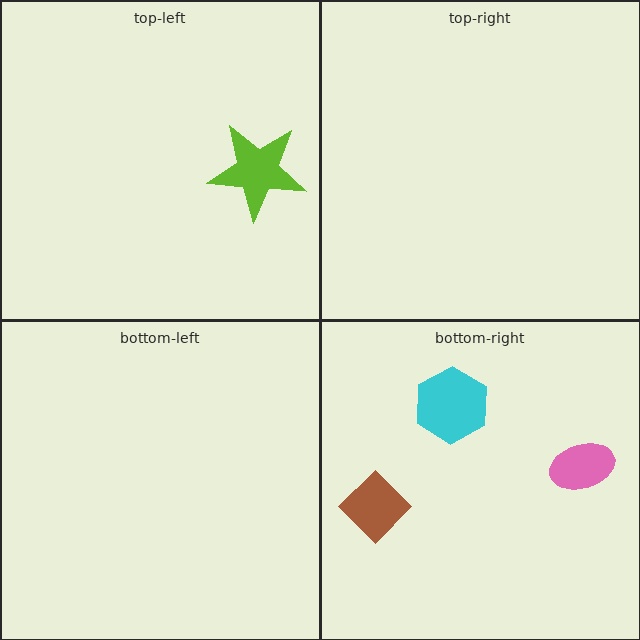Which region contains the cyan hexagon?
The bottom-right region.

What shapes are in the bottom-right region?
The pink ellipse, the cyan hexagon, the brown diamond.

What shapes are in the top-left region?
The lime star.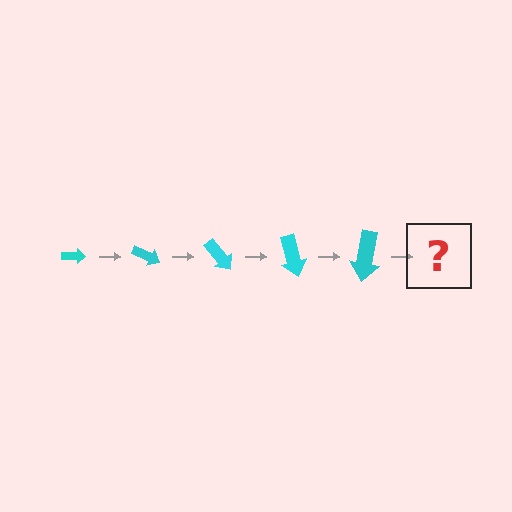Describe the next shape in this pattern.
It should be an arrow, larger than the previous one and rotated 125 degrees from the start.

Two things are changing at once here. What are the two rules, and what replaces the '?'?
The two rules are that the arrow grows larger each step and it rotates 25 degrees each step. The '?' should be an arrow, larger than the previous one and rotated 125 degrees from the start.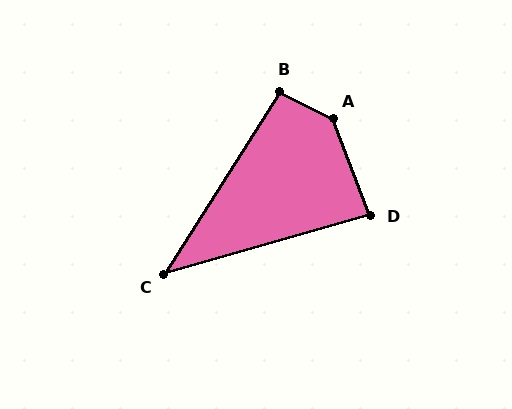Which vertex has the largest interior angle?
A, at approximately 138 degrees.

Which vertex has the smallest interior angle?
C, at approximately 42 degrees.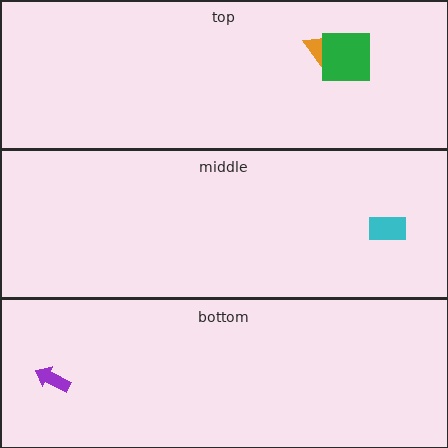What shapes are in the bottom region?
The purple arrow.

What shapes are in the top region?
The orange triangle, the green square.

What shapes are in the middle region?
The cyan rectangle.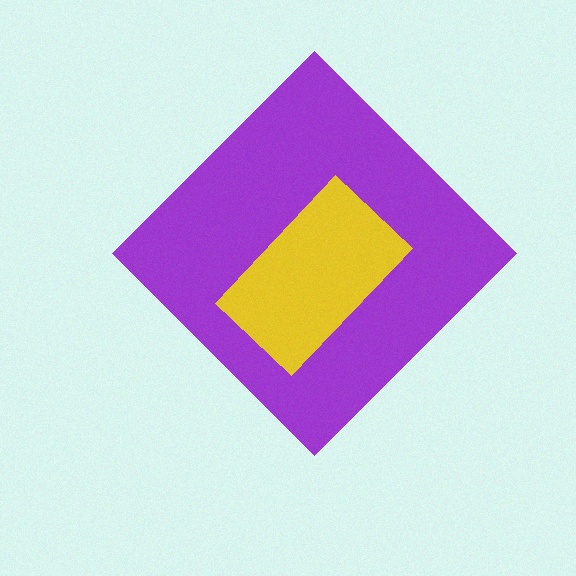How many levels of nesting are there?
2.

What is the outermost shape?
The purple diamond.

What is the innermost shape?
The yellow rectangle.